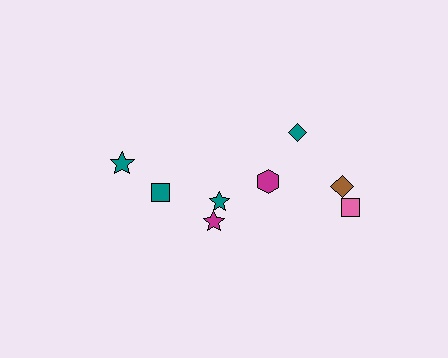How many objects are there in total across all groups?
There are 8 objects.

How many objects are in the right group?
There are 5 objects.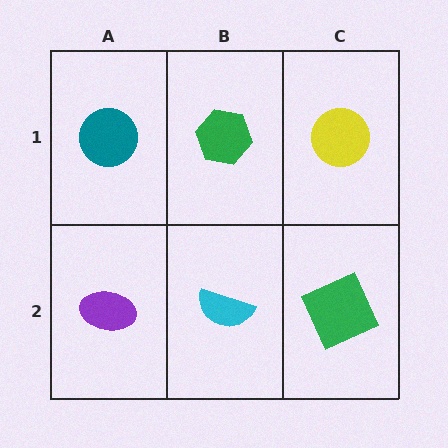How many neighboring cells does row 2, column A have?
2.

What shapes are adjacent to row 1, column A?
A purple ellipse (row 2, column A), a green hexagon (row 1, column B).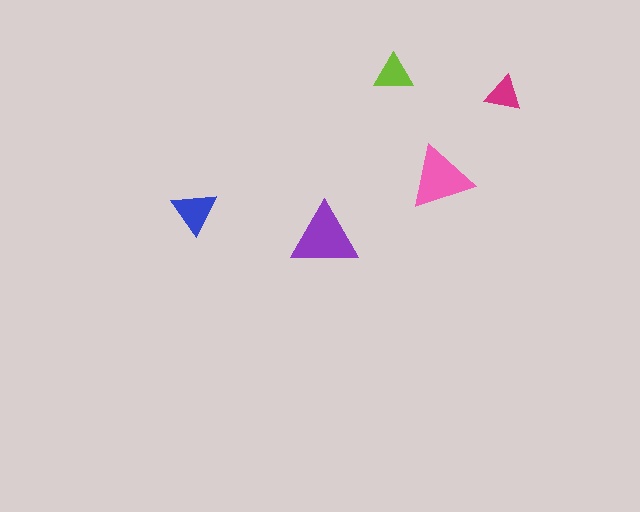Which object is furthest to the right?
The magenta triangle is rightmost.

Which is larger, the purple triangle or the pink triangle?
The purple one.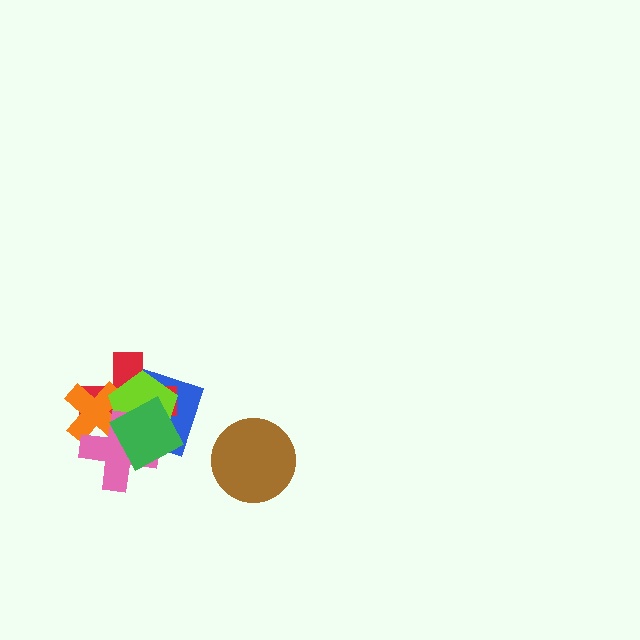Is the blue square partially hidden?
Yes, it is partially covered by another shape.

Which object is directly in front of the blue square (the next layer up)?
The red cross is directly in front of the blue square.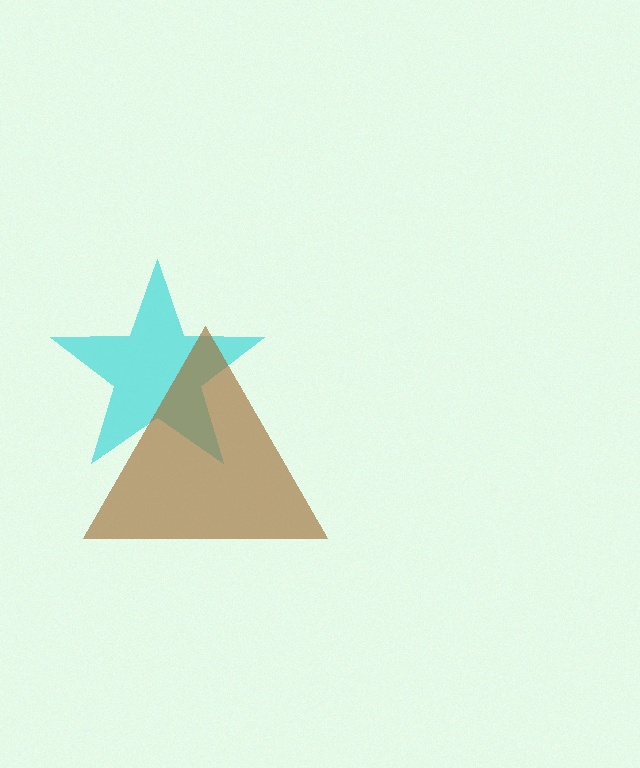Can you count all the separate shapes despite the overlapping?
Yes, there are 2 separate shapes.